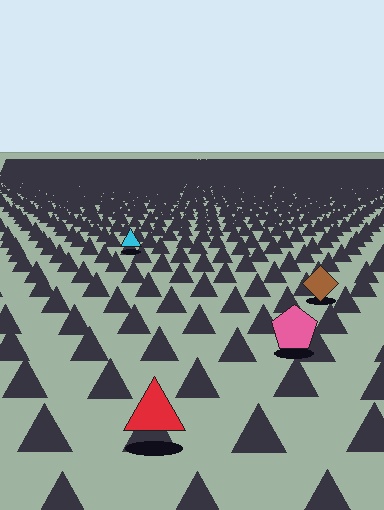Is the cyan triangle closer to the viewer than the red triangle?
No. The red triangle is closer — you can tell from the texture gradient: the ground texture is coarser near it.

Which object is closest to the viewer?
The red triangle is closest. The texture marks near it are larger and more spread out.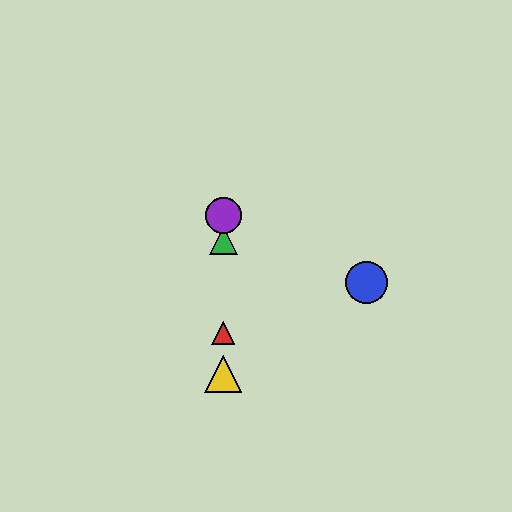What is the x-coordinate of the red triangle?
The red triangle is at x≈223.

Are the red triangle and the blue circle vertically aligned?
No, the red triangle is at x≈223 and the blue circle is at x≈367.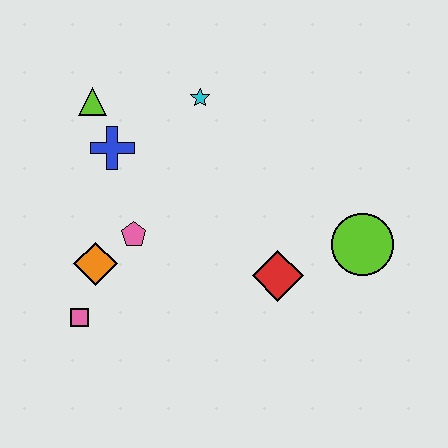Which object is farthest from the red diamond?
The lime triangle is farthest from the red diamond.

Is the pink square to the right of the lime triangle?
No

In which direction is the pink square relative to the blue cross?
The pink square is below the blue cross.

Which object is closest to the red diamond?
The lime circle is closest to the red diamond.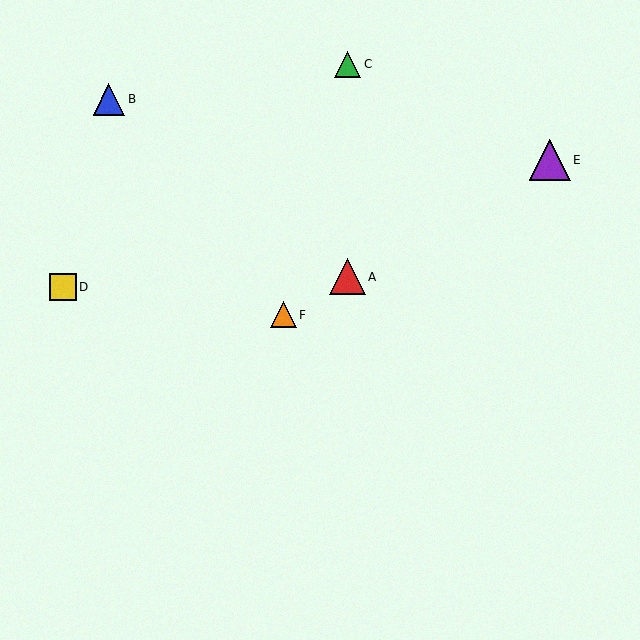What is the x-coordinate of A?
Object A is at x≈347.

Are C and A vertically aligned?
Yes, both are at x≈347.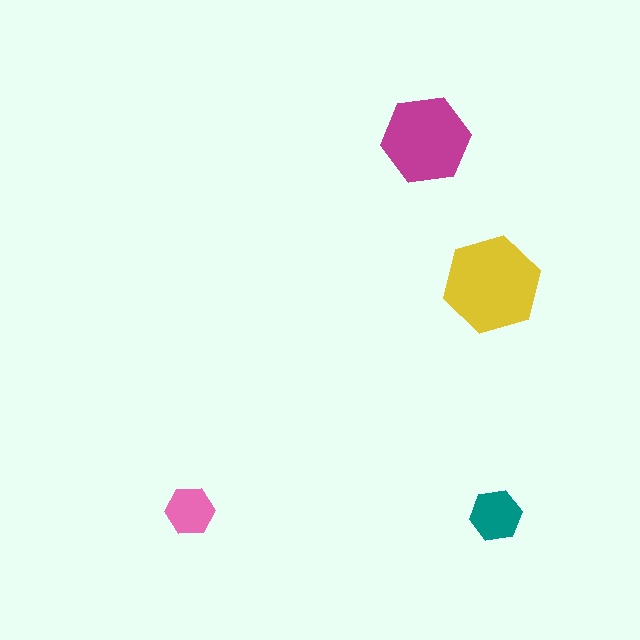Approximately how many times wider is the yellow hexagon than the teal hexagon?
About 2 times wider.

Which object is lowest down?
The teal hexagon is bottommost.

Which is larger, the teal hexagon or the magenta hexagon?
The magenta one.